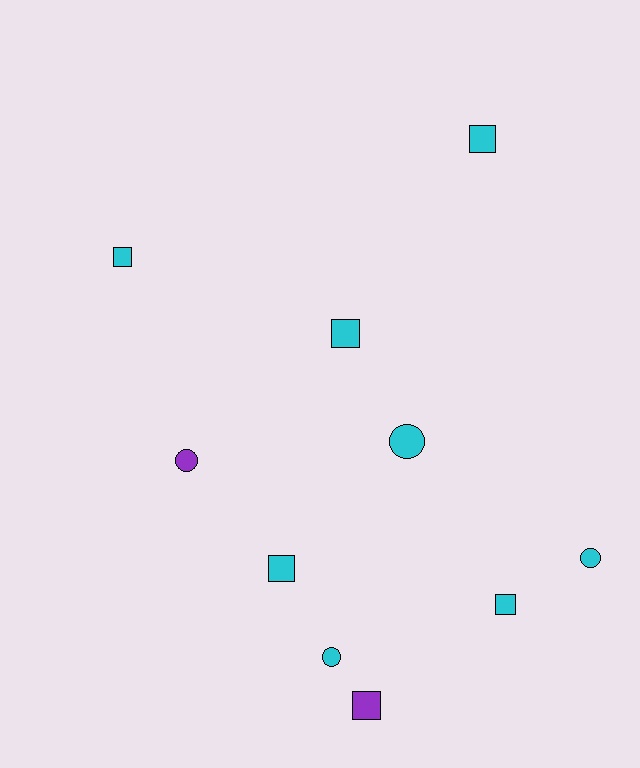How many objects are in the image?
There are 10 objects.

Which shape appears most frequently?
Square, with 6 objects.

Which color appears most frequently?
Cyan, with 8 objects.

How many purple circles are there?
There is 1 purple circle.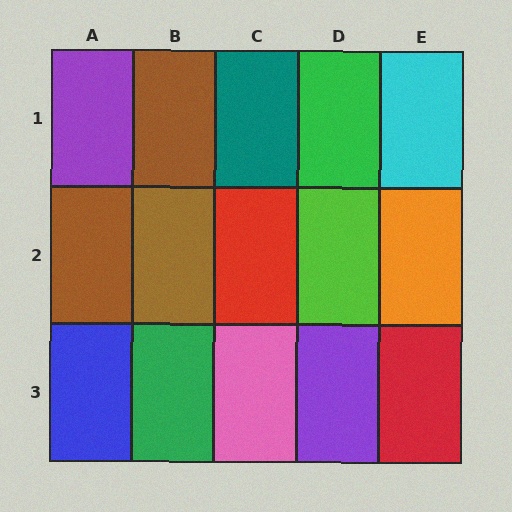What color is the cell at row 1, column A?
Purple.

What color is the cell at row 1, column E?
Cyan.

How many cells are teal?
1 cell is teal.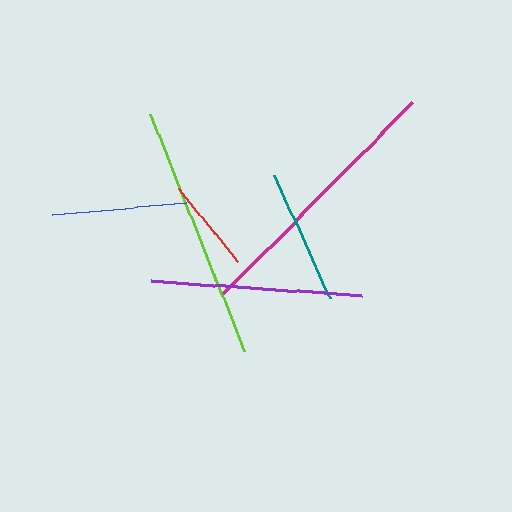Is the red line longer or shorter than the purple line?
The purple line is longer than the red line.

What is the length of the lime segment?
The lime segment is approximately 255 pixels long.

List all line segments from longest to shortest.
From longest to shortest: magenta, lime, purple, teal, blue, red.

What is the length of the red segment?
The red segment is approximately 94 pixels long.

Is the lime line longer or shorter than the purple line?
The lime line is longer than the purple line.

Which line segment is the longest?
The magenta line is the longest at approximately 272 pixels.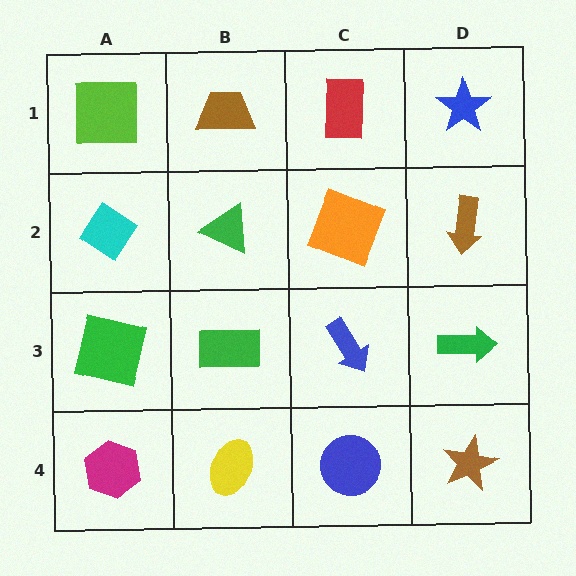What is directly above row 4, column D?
A green arrow.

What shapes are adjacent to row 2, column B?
A brown trapezoid (row 1, column B), a green rectangle (row 3, column B), a cyan diamond (row 2, column A), an orange square (row 2, column C).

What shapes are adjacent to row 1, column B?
A green triangle (row 2, column B), a lime square (row 1, column A), a red rectangle (row 1, column C).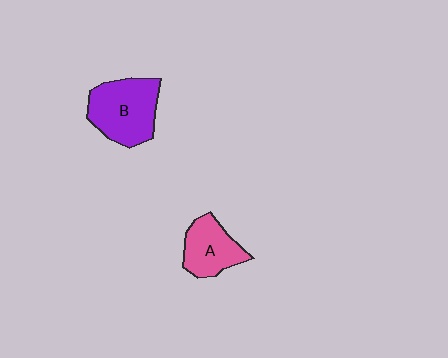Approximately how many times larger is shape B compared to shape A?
Approximately 1.4 times.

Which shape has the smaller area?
Shape A (pink).